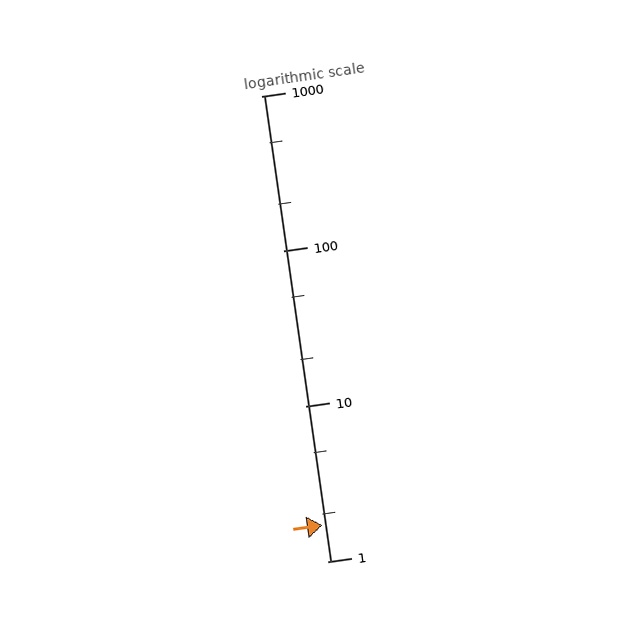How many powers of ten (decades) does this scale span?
The scale spans 3 decades, from 1 to 1000.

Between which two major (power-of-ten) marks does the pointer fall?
The pointer is between 1 and 10.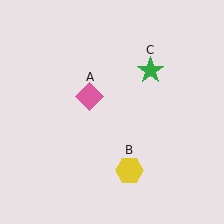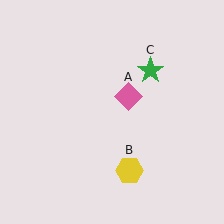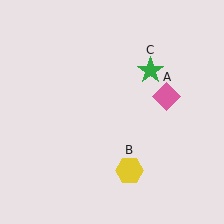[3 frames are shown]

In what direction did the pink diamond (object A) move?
The pink diamond (object A) moved right.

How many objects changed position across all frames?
1 object changed position: pink diamond (object A).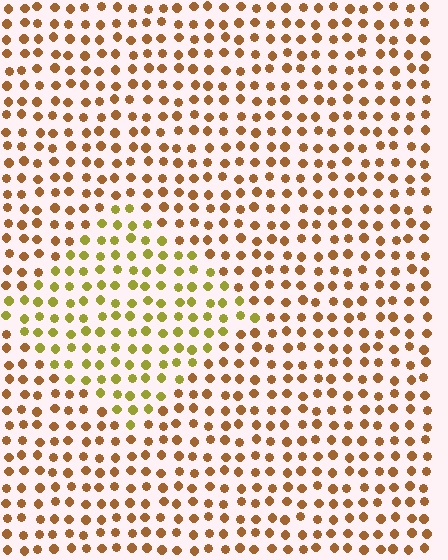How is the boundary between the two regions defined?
The boundary is defined purely by a slight shift in hue (about 38 degrees). Spacing, size, and orientation are identical on both sides.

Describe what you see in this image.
The image is filled with small brown elements in a uniform arrangement. A diamond-shaped region is visible where the elements are tinted to a slightly different hue, forming a subtle color boundary.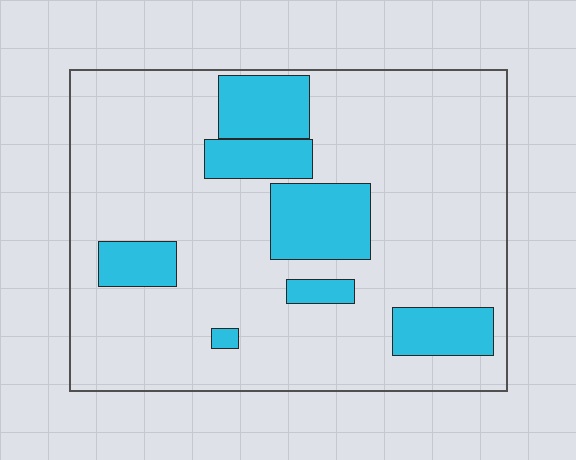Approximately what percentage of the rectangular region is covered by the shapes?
Approximately 20%.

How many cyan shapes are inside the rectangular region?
7.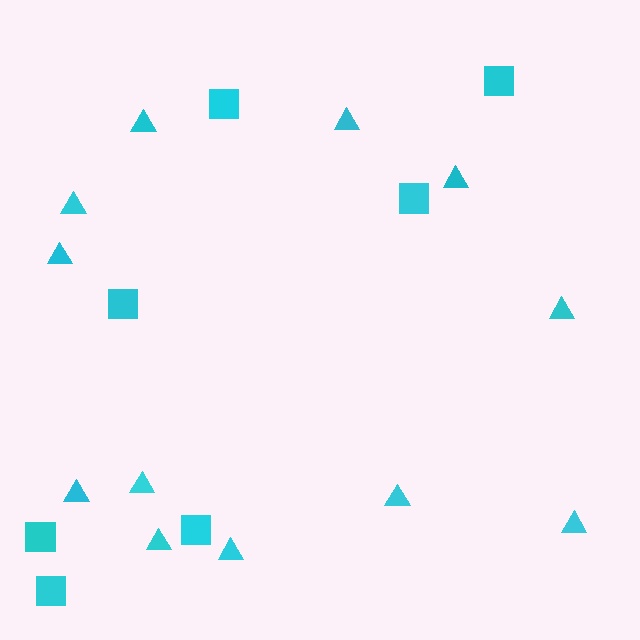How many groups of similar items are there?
There are 2 groups: one group of squares (7) and one group of triangles (12).